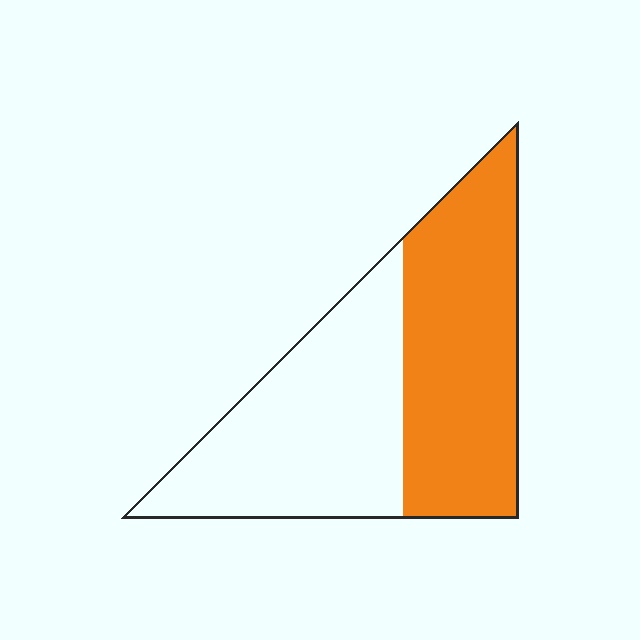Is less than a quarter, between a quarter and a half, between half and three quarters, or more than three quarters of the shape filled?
Between a quarter and a half.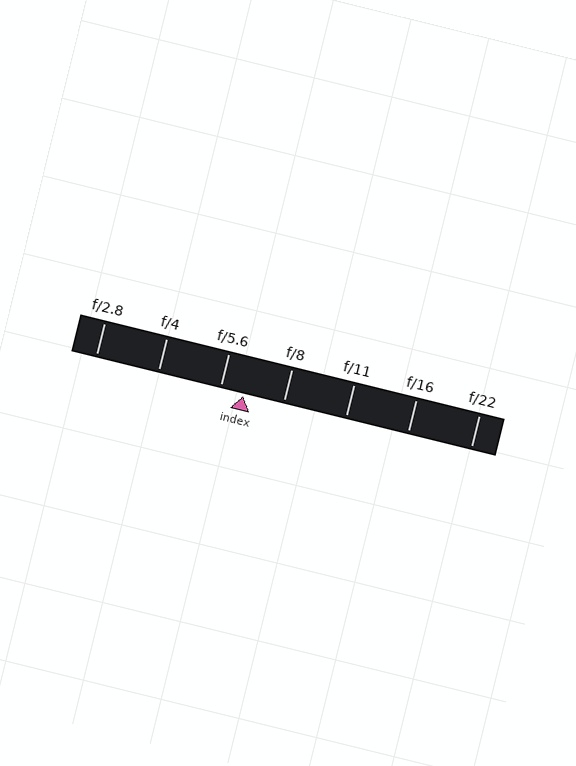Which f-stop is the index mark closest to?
The index mark is closest to f/5.6.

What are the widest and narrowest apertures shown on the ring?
The widest aperture shown is f/2.8 and the narrowest is f/22.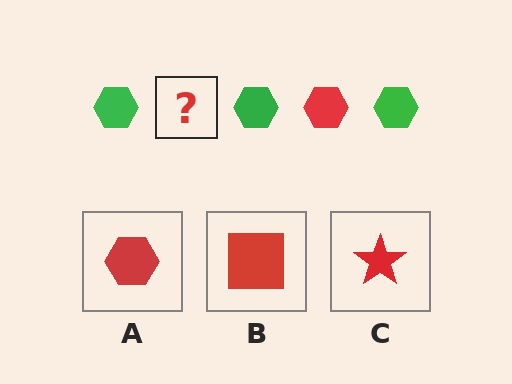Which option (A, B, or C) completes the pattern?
A.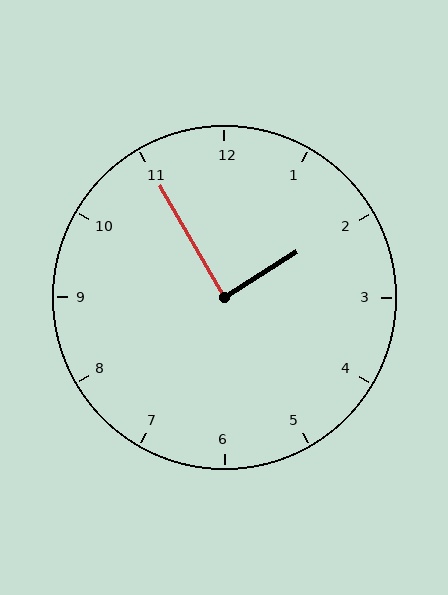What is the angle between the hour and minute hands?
Approximately 88 degrees.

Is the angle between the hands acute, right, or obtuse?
It is right.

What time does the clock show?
1:55.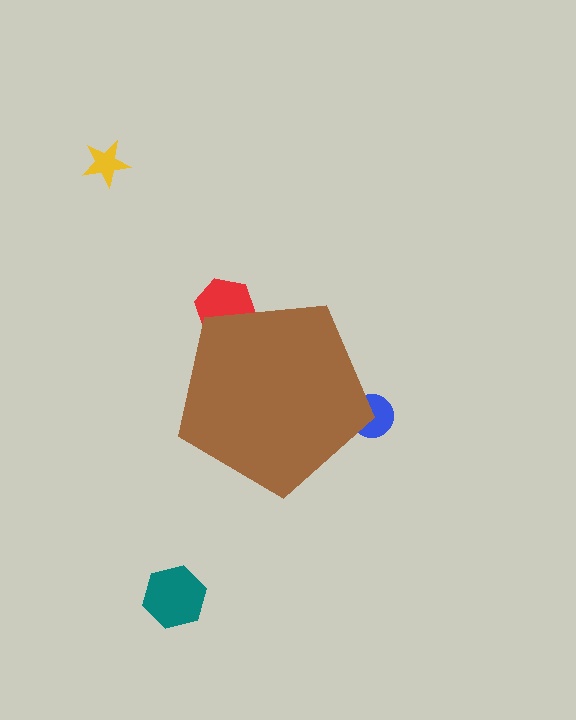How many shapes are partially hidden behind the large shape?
2 shapes are partially hidden.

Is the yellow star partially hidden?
No, the yellow star is fully visible.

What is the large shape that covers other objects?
A brown pentagon.